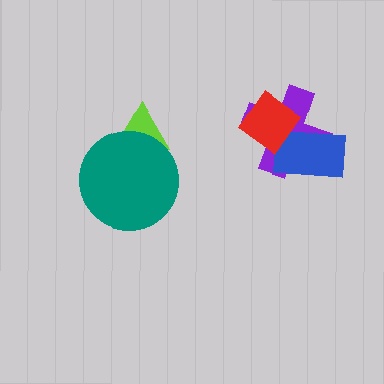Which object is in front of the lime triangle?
The teal circle is in front of the lime triangle.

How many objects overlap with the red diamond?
2 objects overlap with the red diamond.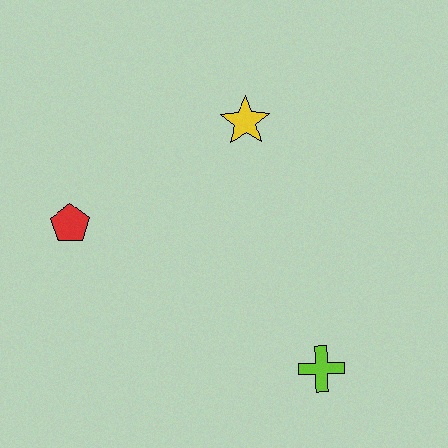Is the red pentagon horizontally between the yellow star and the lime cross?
No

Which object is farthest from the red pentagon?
The lime cross is farthest from the red pentagon.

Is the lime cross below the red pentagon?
Yes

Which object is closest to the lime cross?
The yellow star is closest to the lime cross.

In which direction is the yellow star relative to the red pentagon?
The yellow star is to the right of the red pentagon.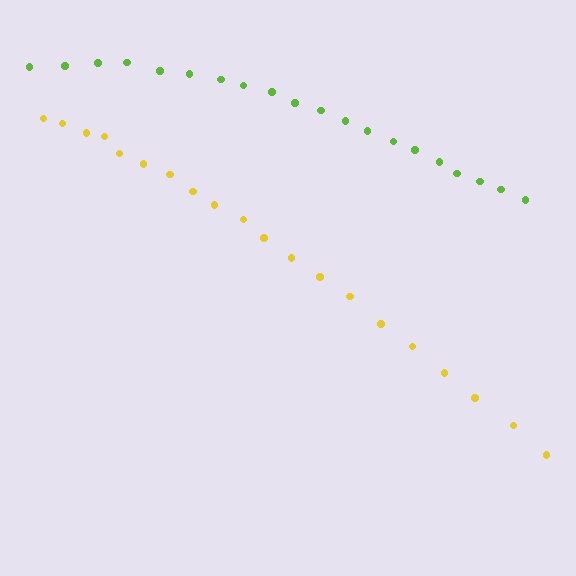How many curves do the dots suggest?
There are 2 distinct paths.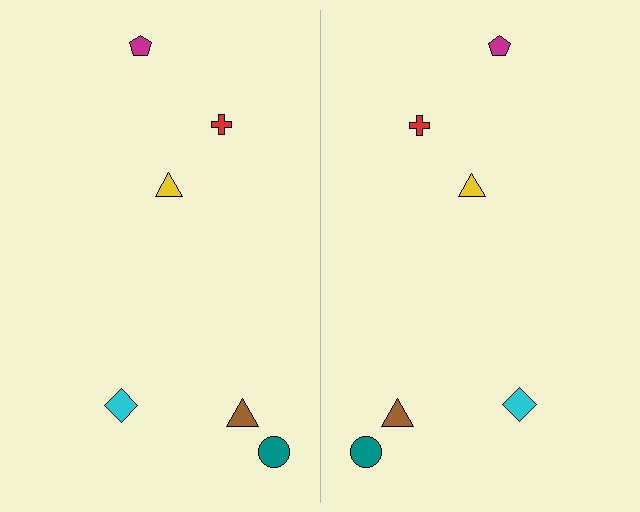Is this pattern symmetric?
Yes, this pattern has bilateral (reflection) symmetry.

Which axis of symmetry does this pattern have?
The pattern has a vertical axis of symmetry running through the center of the image.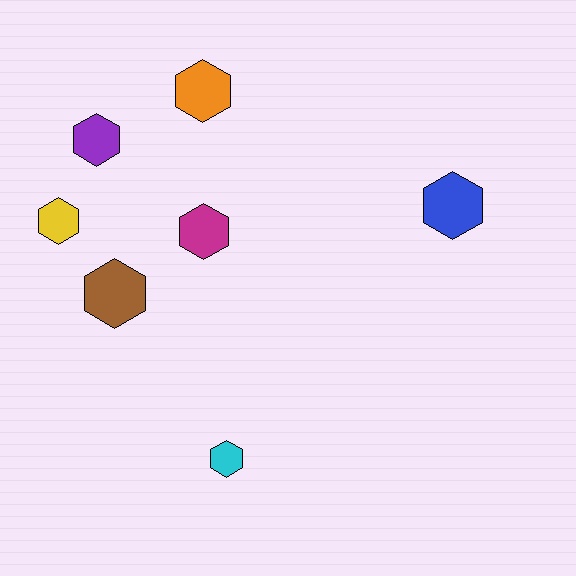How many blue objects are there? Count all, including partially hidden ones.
There is 1 blue object.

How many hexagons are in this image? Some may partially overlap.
There are 7 hexagons.